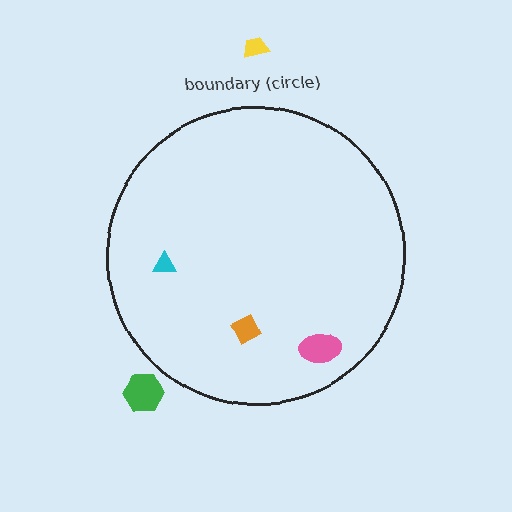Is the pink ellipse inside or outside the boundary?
Inside.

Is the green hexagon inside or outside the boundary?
Outside.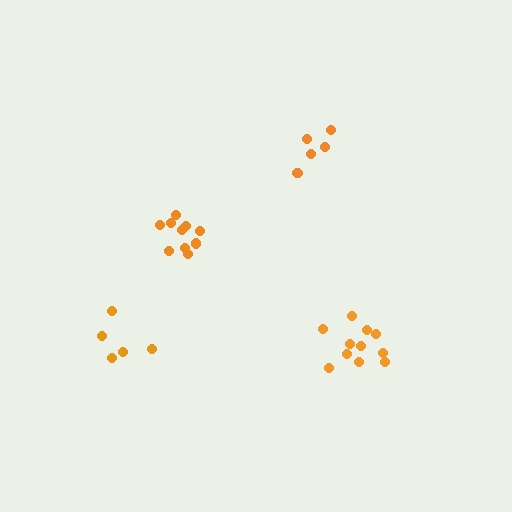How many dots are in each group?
Group 1: 5 dots, Group 2: 10 dots, Group 3: 11 dots, Group 4: 5 dots (31 total).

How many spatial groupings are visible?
There are 4 spatial groupings.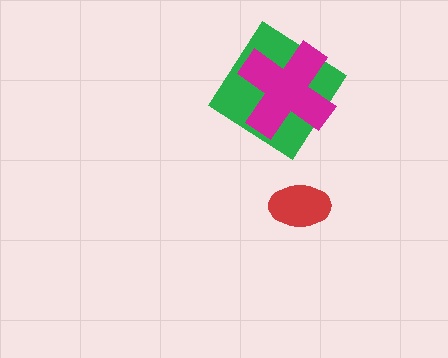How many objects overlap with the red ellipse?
0 objects overlap with the red ellipse.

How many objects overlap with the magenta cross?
1 object overlaps with the magenta cross.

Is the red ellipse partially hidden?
No, no other shape covers it.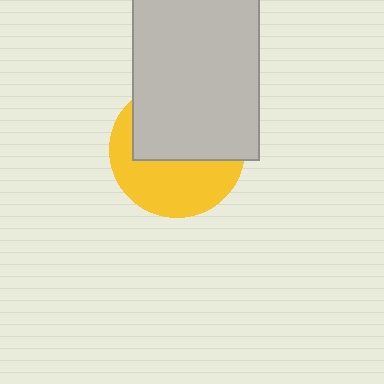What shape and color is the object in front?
The object in front is a light gray rectangle.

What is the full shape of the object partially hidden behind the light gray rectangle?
The partially hidden object is a yellow circle.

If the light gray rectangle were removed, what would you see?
You would see the complete yellow circle.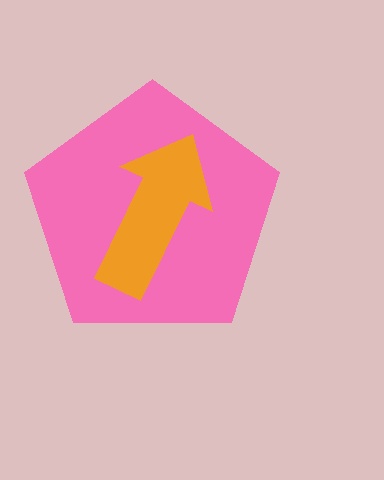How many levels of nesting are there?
2.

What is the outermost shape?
The pink pentagon.